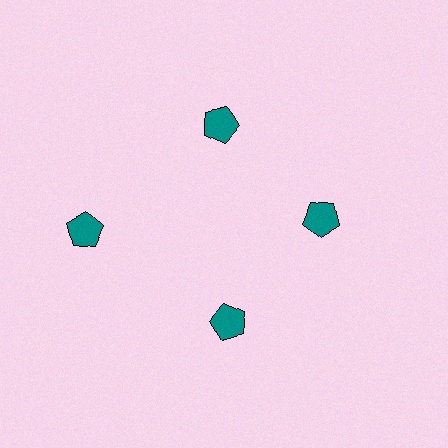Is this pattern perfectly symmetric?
No. The 4 teal pentagons are arranged in a ring, but one element near the 9 o'clock position is pushed outward from the center, breaking the 4-fold rotational symmetry.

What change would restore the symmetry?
The symmetry would be restored by moving it inward, back onto the ring so that all 4 pentagons sit at equal angles and equal distance from the center.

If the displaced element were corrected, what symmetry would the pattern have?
It would have 4-fold rotational symmetry — the pattern would map onto itself every 90 degrees.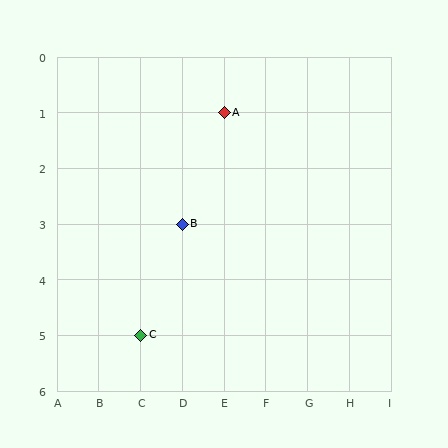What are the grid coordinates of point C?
Point C is at grid coordinates (C, 5).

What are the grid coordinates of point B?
Point B is at grid coordinates (D, 3).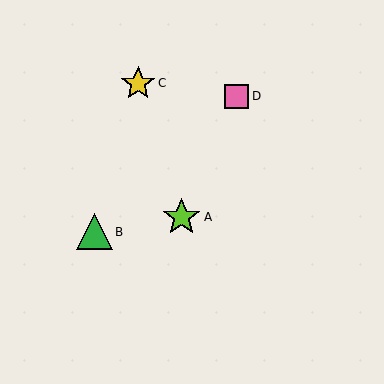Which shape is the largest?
The lime star (labeled A) is the largest.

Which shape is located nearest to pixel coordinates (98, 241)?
The green triangle (labeled B) at (95, 232) is nearest to that location.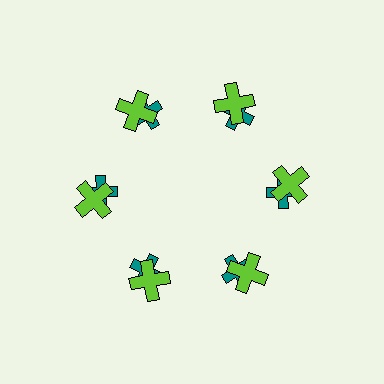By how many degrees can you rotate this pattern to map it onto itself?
The pattern maps onto itself every 60 degrees of rotation.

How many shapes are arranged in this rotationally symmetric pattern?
There are 12 shapes, arranged in 6 groups of 2.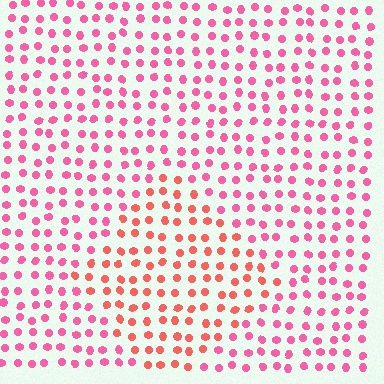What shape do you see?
I see a diamond.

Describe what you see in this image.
The image is filled with small pink elements in a uniform arrangement. A diamond-shaped region is visible where the elements are tinted to a slightly different hue, forming a subtle color boundary.